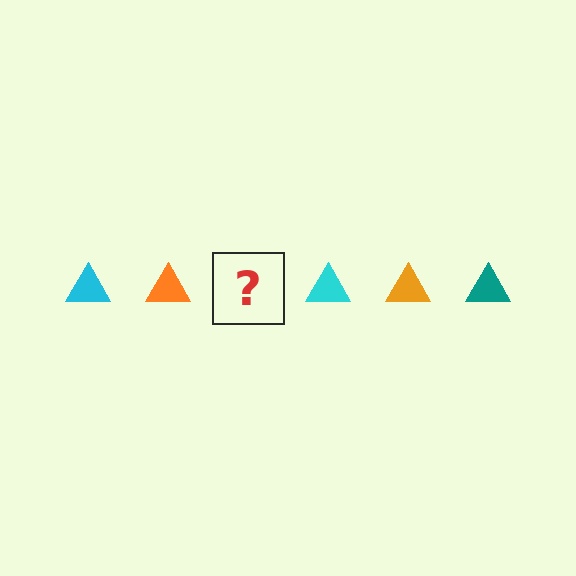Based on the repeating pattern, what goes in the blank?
The blank should be a teal triangle.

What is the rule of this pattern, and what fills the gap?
The rule is that the pattern cycles through cyan, orange, teal triangles. The gap should be filled with a teal triangle.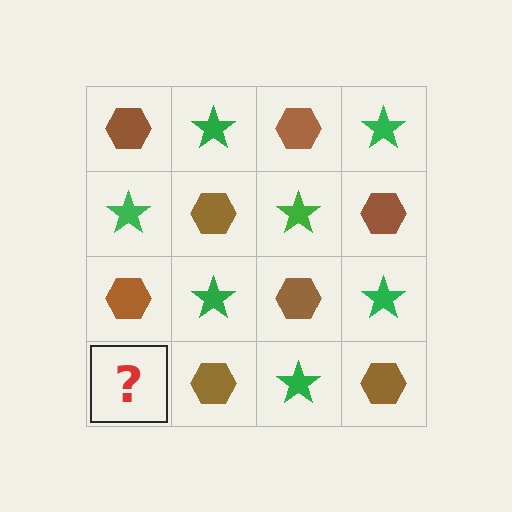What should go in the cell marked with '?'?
The missing cell should contain a green star.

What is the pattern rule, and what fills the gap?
The rule is that it alternates brown hexagon and green star in a checkerboard pattern. The gap should be filled with a green star.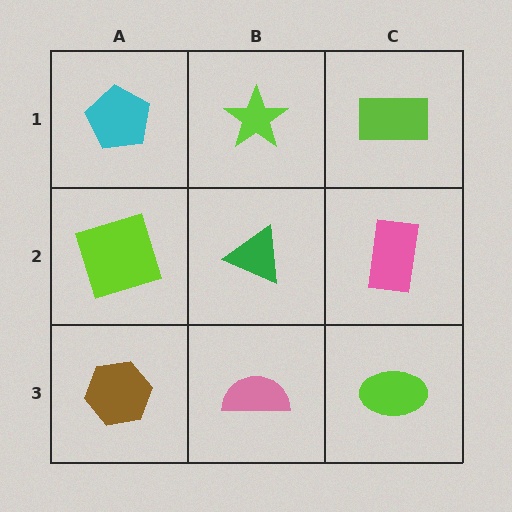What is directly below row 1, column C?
A pink rectangle.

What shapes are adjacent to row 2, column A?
A cyan pentagon (row 1, column A), a brown hexagon (row 3, column A), a green triangle (row 2, column B).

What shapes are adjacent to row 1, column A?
A lime square (row 2, column A), a lime star (row 1, column B).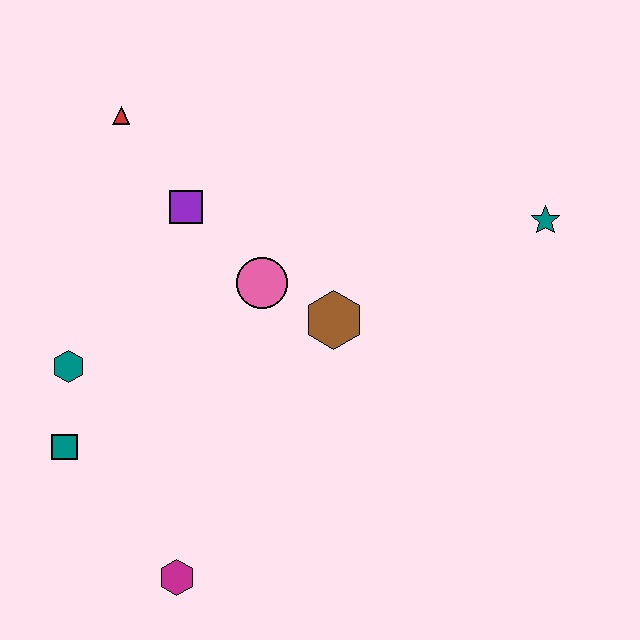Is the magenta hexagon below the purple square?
Yes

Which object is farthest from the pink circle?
The magenta hexagon is farthest from the pink circle.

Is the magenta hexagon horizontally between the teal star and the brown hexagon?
No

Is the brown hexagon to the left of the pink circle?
No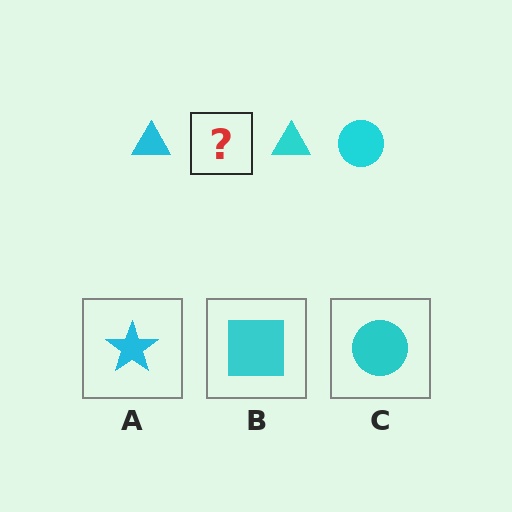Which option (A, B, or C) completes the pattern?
C.